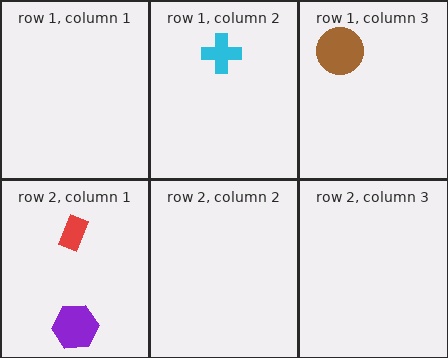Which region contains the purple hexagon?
The row 2, column 1 region.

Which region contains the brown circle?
The row 1, column 3 region.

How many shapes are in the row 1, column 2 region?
1.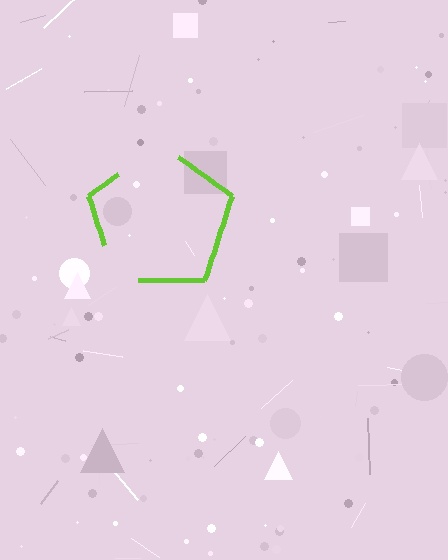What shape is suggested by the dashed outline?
The dashed outline suggests a pentagon.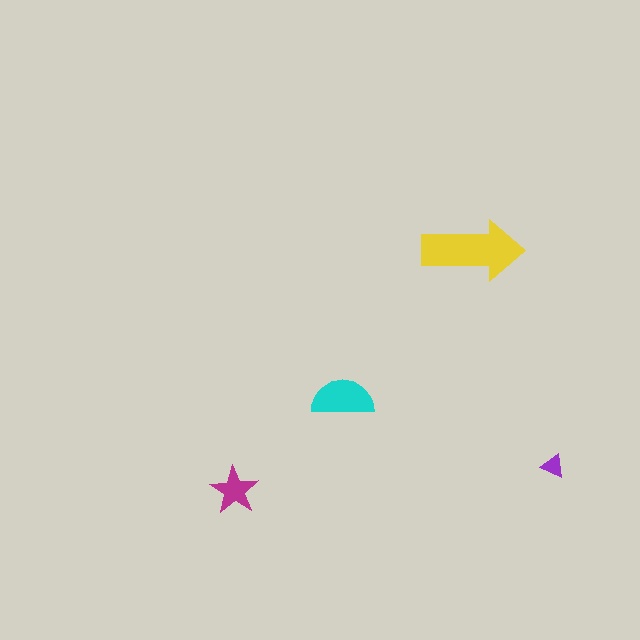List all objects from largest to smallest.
The yellow arrow, the cyan semicircle, the magenta star, the purple triangle.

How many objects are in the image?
There are 4 objects in the image.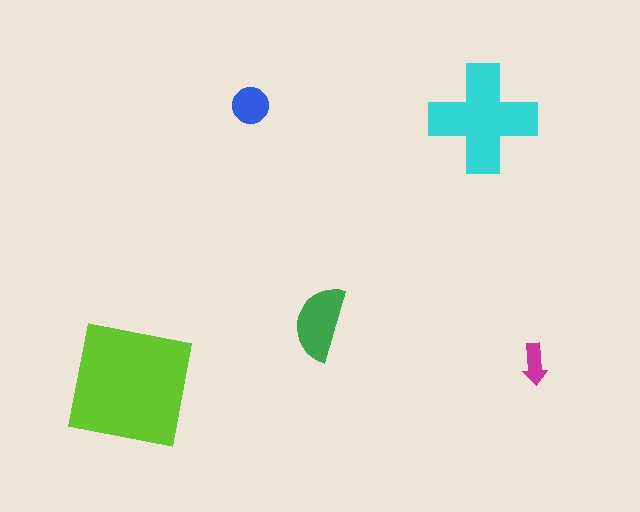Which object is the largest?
The lime square.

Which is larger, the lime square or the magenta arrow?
The lime square.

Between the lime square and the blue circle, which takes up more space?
The lime square.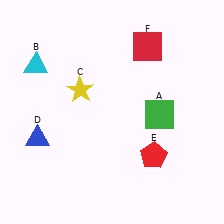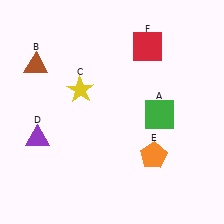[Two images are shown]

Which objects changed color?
B changed from cyan to brown. D changed from blue to purple. E changed from red to orange.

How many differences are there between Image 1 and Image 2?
There are 3 differences between the two images.